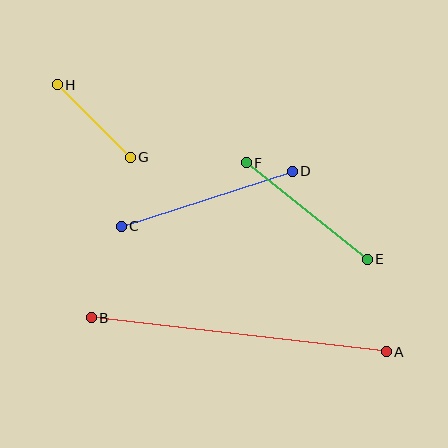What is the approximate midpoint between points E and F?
The midpoint is at approximately (307, 211) pixels.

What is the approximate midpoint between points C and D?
The midpoint is at approximately (207, 199) pixels.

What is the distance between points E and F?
The distance is approximately 154 pixels.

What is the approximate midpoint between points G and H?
The midpoint is at approximately (94, 121) pixels.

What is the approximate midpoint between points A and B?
The midpoint is at approximately (239, 335) pixels.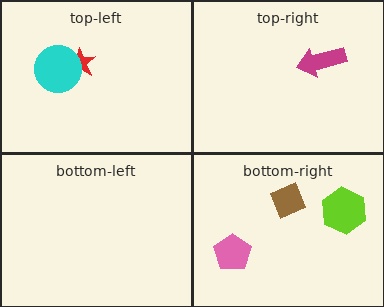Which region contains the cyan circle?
The top-left region.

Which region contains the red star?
The top-left region.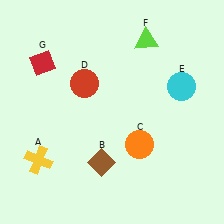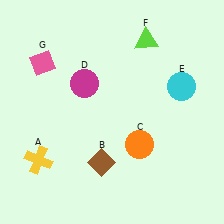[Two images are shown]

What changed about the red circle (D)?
In Image 1, D is red. In Image 2, it changed to magenta.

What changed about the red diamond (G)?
In Image 1, G is red. In Image 2, it changed to pink.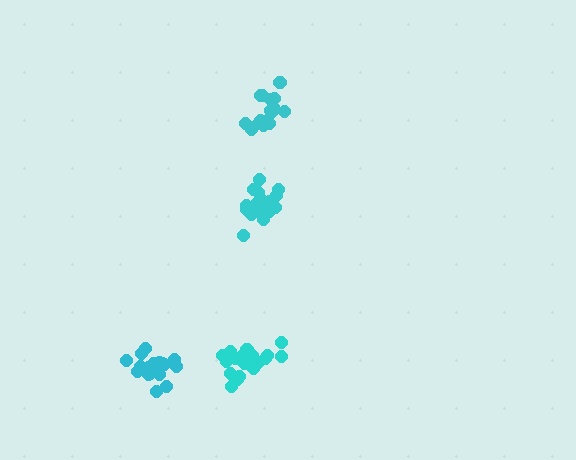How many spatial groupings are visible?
There are 4 spatial groupings.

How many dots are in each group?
Group 1: 16 dots, Group 2: 20 dots, Group 3: 21 dots, Group 4: 19 dots (76 total).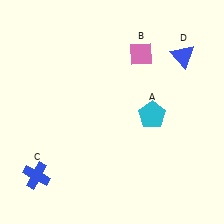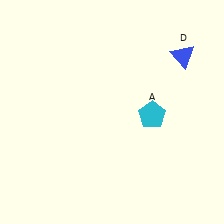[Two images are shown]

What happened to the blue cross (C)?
The blue cross (C) was removed in Image 2. It was in the bottom-left area of Image 1.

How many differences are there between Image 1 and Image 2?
There are 2 differences between the two images.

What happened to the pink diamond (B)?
The pink diamond (B) was removed in Image 2. It was in the top-right area of Image 1.